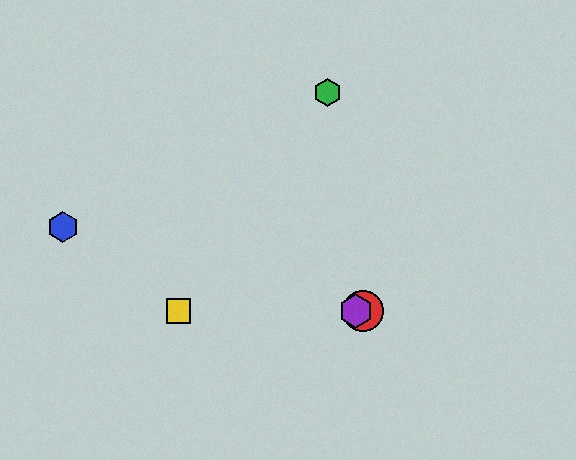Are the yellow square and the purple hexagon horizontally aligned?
Yes, both are at y≈311.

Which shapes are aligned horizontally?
The red circle, the yellow square, the purple hexagon are aligned horizontally.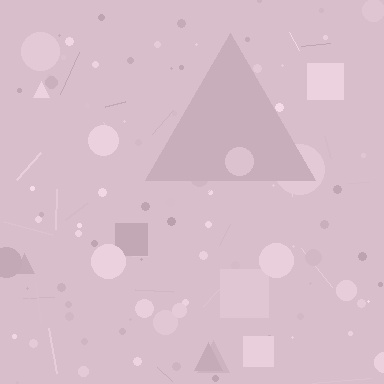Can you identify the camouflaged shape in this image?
The camouflaged shape is a triangle.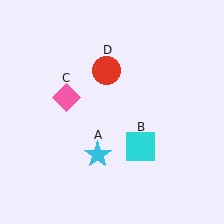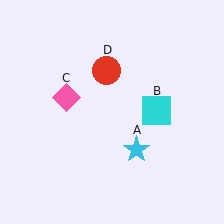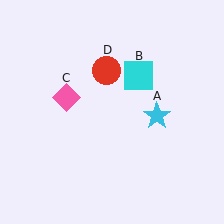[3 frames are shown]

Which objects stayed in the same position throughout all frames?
Pink diamond (object C) and red circle (object D) remained stationary.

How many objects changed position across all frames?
2 objects changed position: cyan star (object A), cyan square (object B).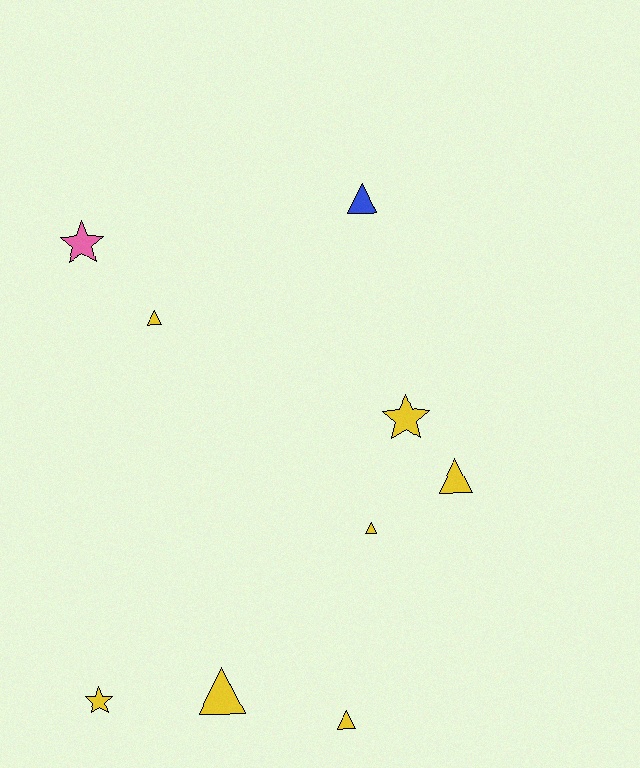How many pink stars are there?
There is 1 pink star.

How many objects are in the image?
There are 9 objects.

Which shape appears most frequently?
Triangle, with 6 objects.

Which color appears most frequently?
Yellow, with 7 objects.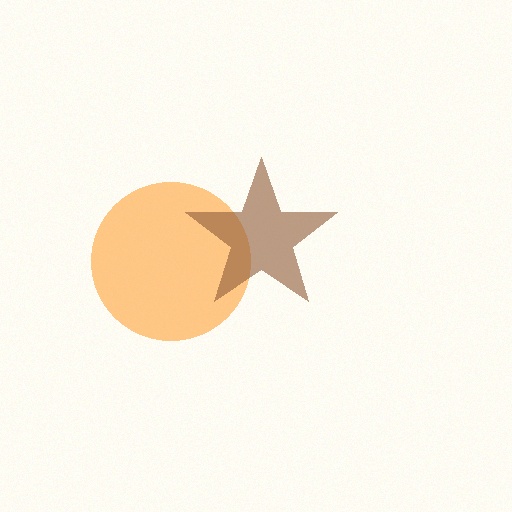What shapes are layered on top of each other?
The layered shapes are: an orange circle, a brown star.